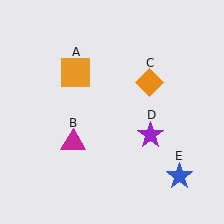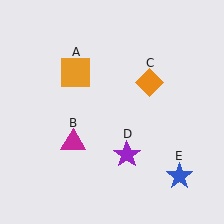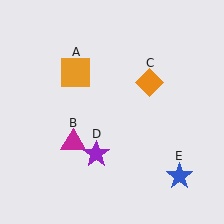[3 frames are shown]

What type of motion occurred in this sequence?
The purple star (object D) rotated clockwise around the center of the scene.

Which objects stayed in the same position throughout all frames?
Orange square (object A) and magenta triangle (object B) and orange diamond (object C) and blue star (object E) remained stationary.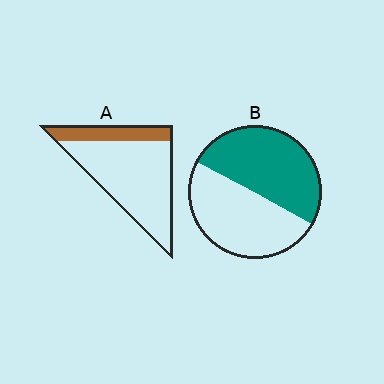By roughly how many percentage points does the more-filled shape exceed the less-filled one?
By roughly 30 percentage points (B over A).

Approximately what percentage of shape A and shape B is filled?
A is approximately 20% and B is approximately 50%.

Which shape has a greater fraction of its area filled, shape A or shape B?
Shape B.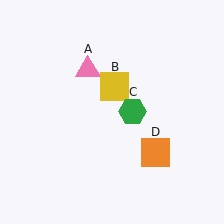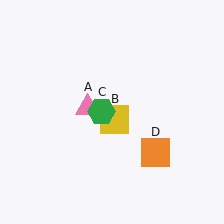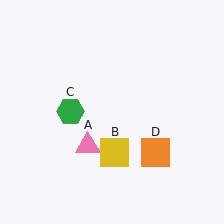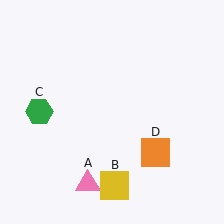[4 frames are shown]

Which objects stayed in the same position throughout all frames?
Orange square (object D) remained stationary.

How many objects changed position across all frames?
3 objects changed position: pink triangle (object A), yellow square (object B), green hexagon (object C).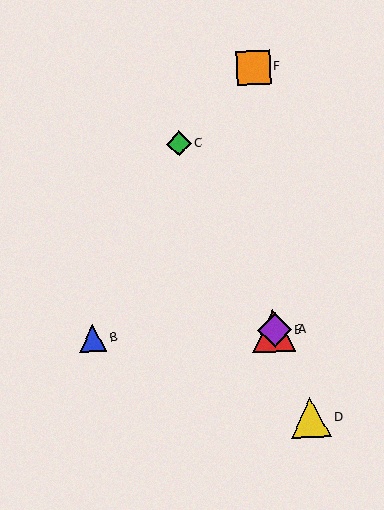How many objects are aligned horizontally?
3 objects (A, B, E) are aligned horizontally.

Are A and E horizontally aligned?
Yes, both are at y≈330.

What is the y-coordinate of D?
Object D is at y≈418.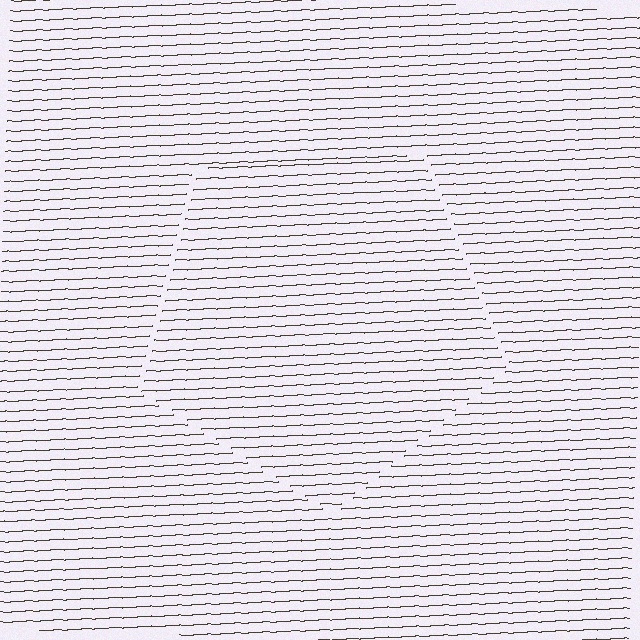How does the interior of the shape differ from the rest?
The interior of the shape contains the same grating, shifted by half a period — the contour is defined by the phase discontinuity where line-ends from the inner and outer gratings abut.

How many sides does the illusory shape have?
5 sides — the line-ends trace a pentagon.